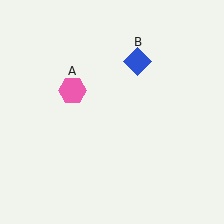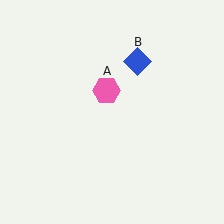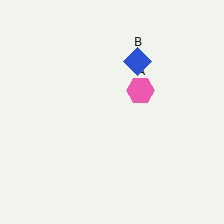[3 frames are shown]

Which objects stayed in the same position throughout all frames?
Blue diamond (object B) remained stationary.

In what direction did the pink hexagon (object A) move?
The pink hexagon (object A) moved right.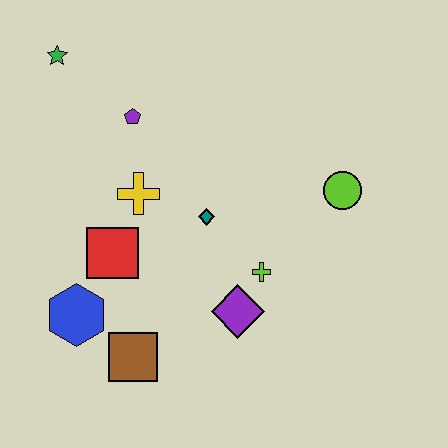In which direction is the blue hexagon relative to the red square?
The blue hexagon is below the red square.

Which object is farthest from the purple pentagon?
The brown square is farthest from the purple pentagon.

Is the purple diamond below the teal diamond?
Yes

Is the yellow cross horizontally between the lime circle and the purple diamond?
No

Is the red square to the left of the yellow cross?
Yes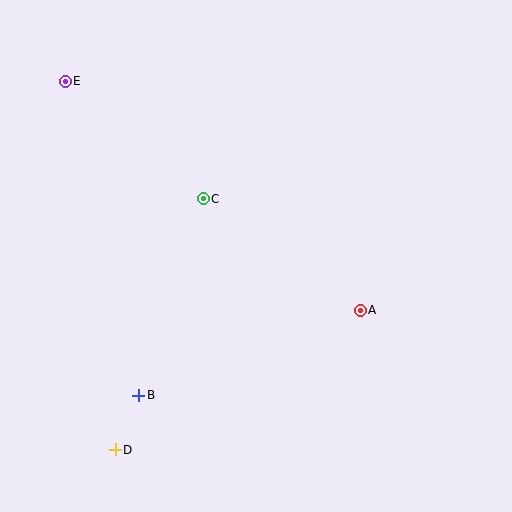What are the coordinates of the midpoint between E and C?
The midpoint between E and C is at (134, 140).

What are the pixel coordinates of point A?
Point A is at (360, 310).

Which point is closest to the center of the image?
Point C at (203, 199) is closest to the center.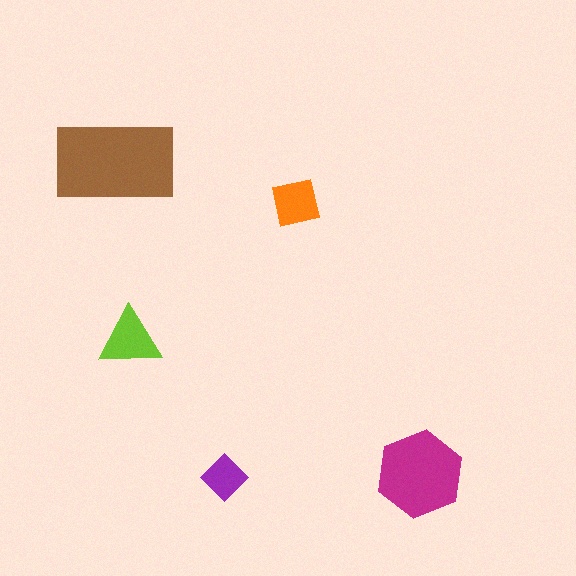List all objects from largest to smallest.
The brown rectangle, the magenta hexagon, the lime triangle, the orange square, the purple diamond.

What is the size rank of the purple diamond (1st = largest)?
5th.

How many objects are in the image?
There are 5 objects in the image.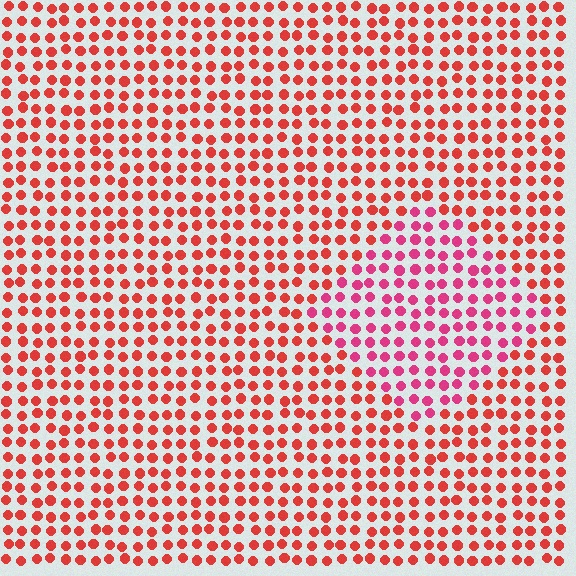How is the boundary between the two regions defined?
The boundary is defined purely by a slight shift in hue (about 29 degrees). Spacing, size, and orientation are identical on both sides.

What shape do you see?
I see a diamond.